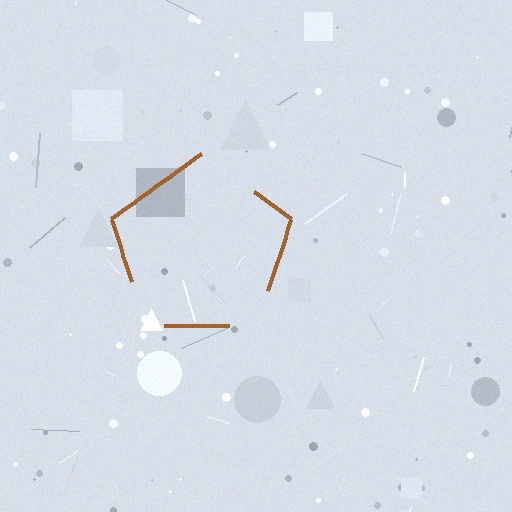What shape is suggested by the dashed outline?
The dashed outline suggests a pentagon.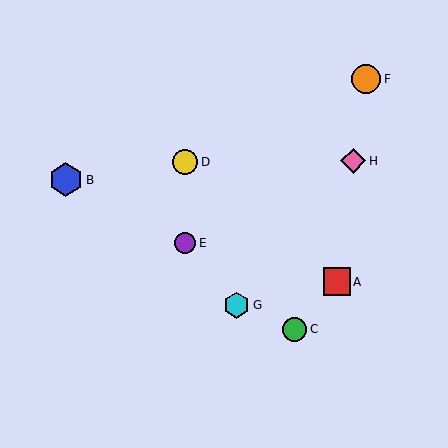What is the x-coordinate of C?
Object C is at x≈295.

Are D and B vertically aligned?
No, D is at x≈185 and B is at x≈66.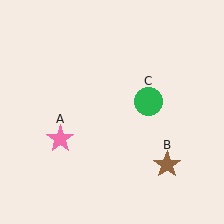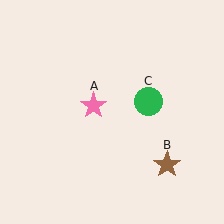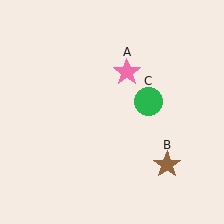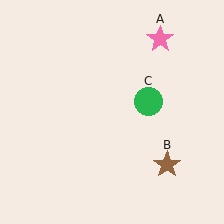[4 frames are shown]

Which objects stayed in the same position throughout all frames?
Brown star (object B) and green circle (object C) remained stationary.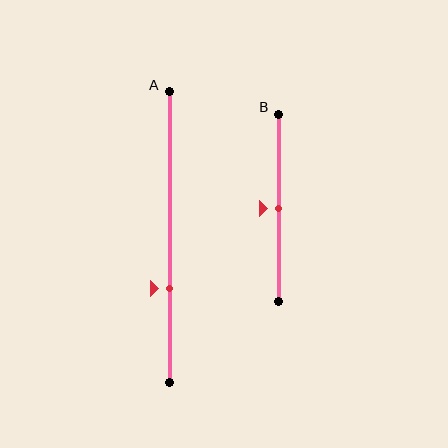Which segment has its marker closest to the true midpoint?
Segment B has its marker closest to the true midpoint.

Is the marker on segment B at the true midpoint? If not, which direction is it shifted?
Yes, the marker on segment B is at the true midpoint.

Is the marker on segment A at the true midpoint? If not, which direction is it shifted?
No, the marker on segment A is shifted downward by about 18% of the segment length.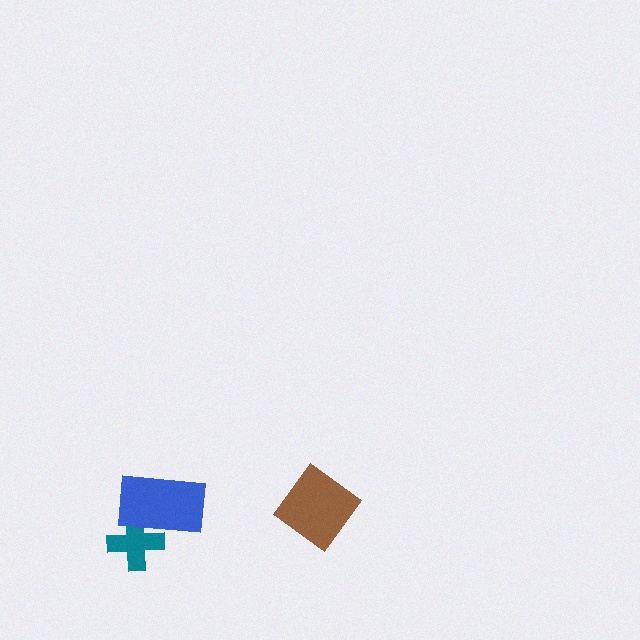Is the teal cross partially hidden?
Yes, it is partially covered by another shape.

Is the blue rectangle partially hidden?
No, no other shape covers it.